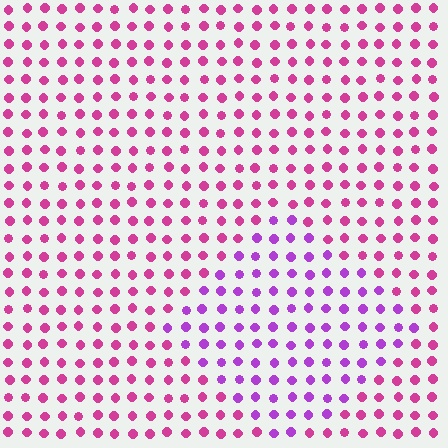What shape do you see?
I see a diamond.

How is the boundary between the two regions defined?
The boundary is defined purely by a slight shift in hue (about 37 degrees). Spacing, size, and orientation are identical on both sides.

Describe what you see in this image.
The image is filled with small magenta elements in a uniform arrangement. A diamond-shaped region is visible where the elements are tinted to a slightly different hue, forming a subtle color boundary.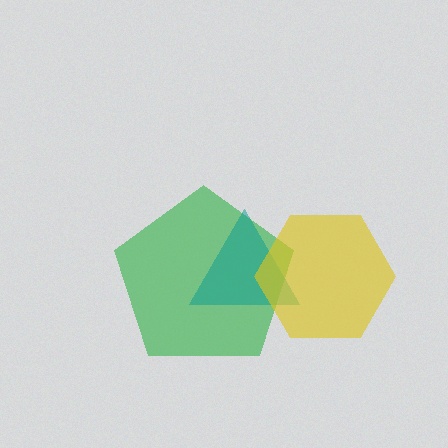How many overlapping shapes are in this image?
There are 3 overlapping shapes in the image.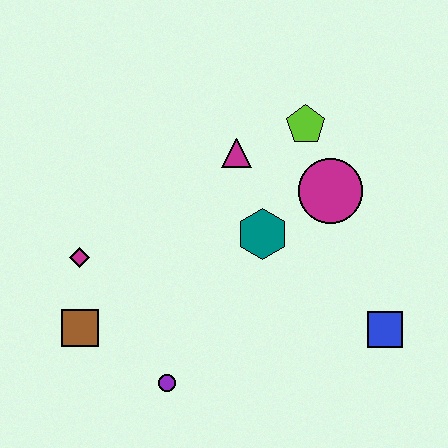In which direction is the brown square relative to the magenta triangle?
The brown square is below the magenta triangle.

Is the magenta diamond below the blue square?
No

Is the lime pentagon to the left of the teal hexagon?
No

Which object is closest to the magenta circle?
The lime pentagon is closest to the magenta circle.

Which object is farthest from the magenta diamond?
The blue square is farthest from the magenta diamond.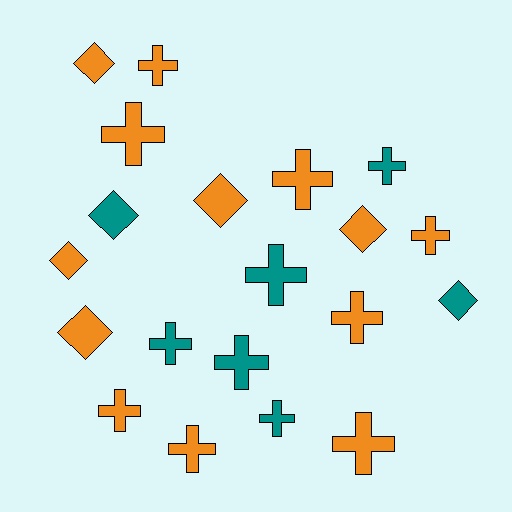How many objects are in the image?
There are 20 objects.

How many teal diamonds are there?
There are 2 teal diamonds.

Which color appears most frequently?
Orange, with 13 objects.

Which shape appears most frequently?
Cross, with 13 objects.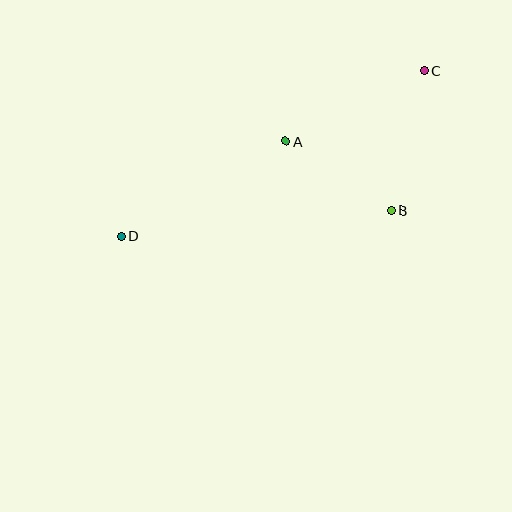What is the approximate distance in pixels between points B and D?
The distance between B and D is approximately 270 pixels.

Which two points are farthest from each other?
Points C and D are farthest from each other.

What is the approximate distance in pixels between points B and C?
The distance between B and C is approximately 144 pixels.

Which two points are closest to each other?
Points A and B are closest to each other.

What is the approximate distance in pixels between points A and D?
The distance between A and D is approximately 190 pixels.